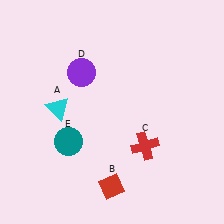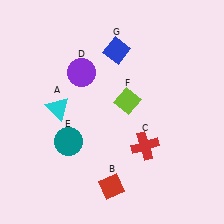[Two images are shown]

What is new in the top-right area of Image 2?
A blue diamond (G) was added in the top-right area of Image 2.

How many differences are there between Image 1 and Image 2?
There are 2 differences between the two images.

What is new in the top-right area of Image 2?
A lime diamond (F) was added in the top-right area of Image 2.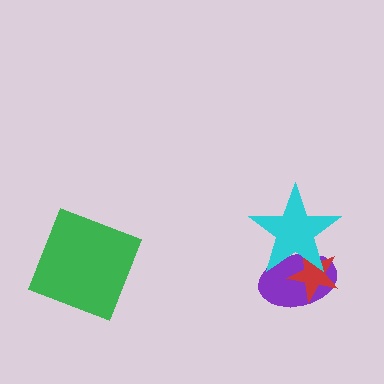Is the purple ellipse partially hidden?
Yes, it is partially covered by another shape.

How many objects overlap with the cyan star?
2 objects overlap with the cyan star.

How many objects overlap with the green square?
0 objects overlap with the green square.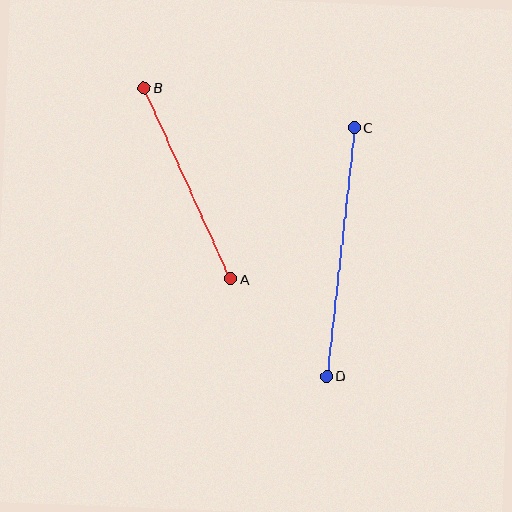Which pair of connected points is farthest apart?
Points C and D are farthest apart.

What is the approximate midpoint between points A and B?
The midpoint is at approximately (187, 183) pixels.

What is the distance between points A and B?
The distance is approximately 210 pixels.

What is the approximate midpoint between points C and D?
The midpoint is at approximately (340, 252) pixels.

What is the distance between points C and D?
The distance is approximately 250 pixels.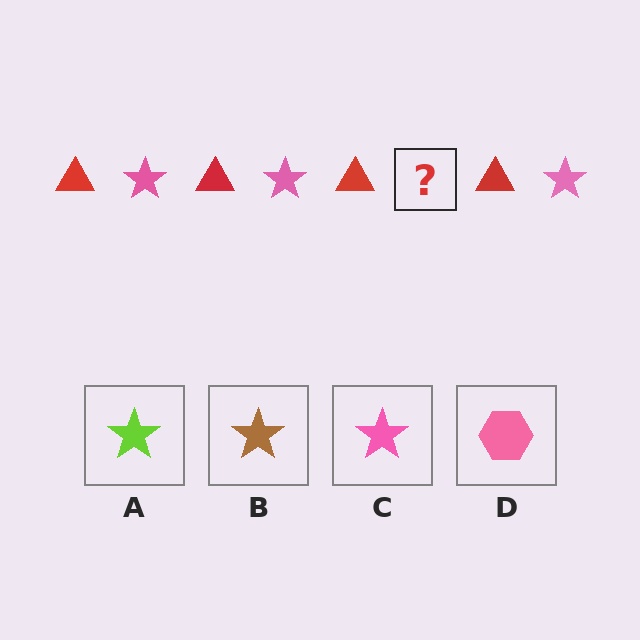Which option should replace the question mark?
Option C.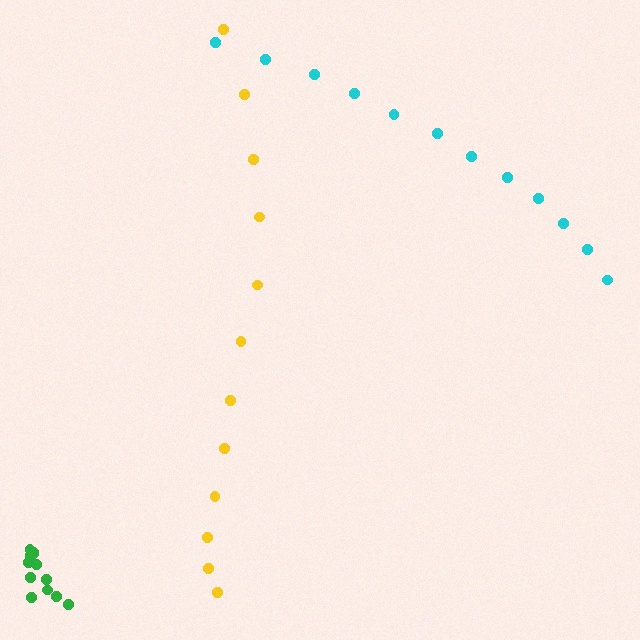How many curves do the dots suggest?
There are 3 distinct paths.